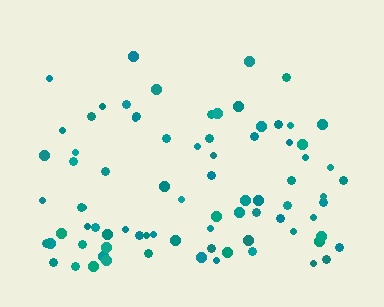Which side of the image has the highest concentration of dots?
The bottom.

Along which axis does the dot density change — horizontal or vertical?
Vertical.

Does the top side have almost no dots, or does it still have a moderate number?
Still a moderate number, just noticeably fewer than the bottom.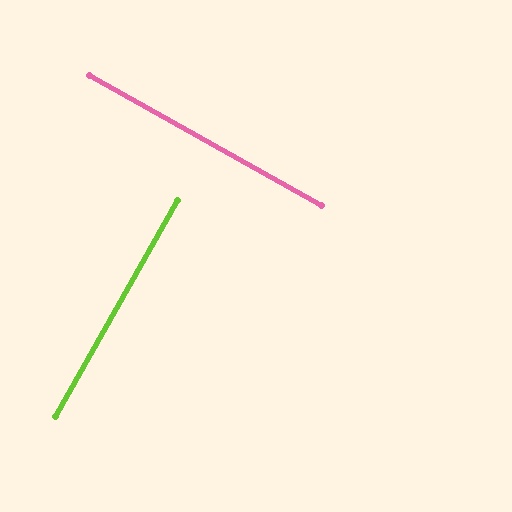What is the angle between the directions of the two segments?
Approximately 90 degrees.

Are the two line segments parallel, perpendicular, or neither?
Perpendicular — they meet at approximately 90°.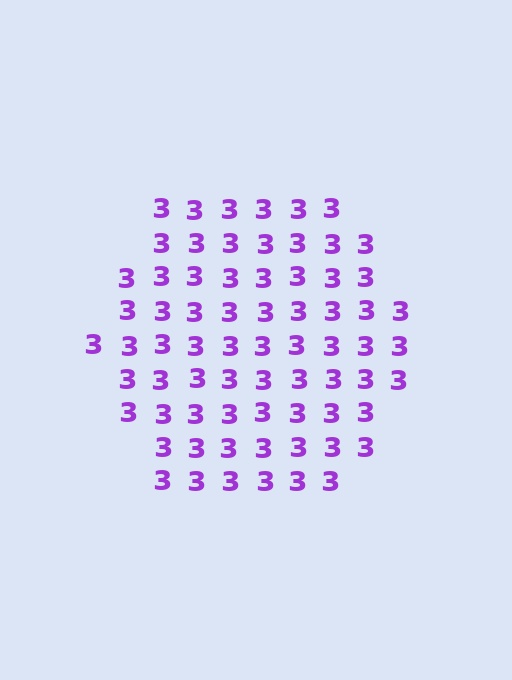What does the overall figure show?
The overall figure shows a hexagon.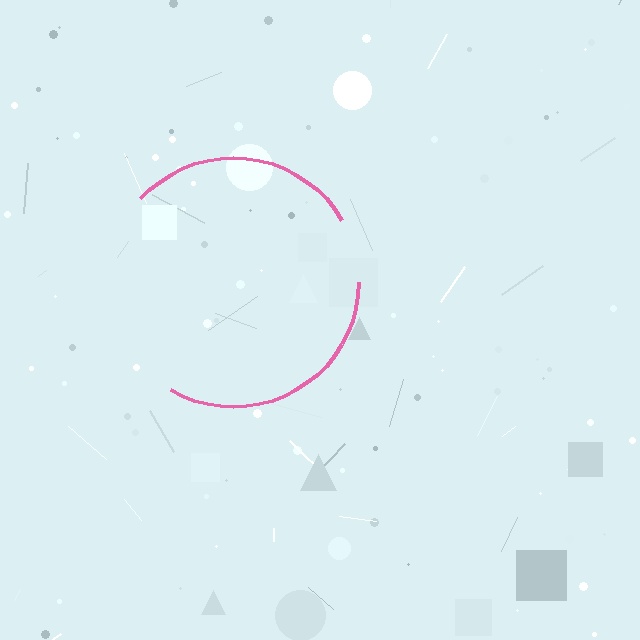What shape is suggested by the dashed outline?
The dashed outline suggests a circle.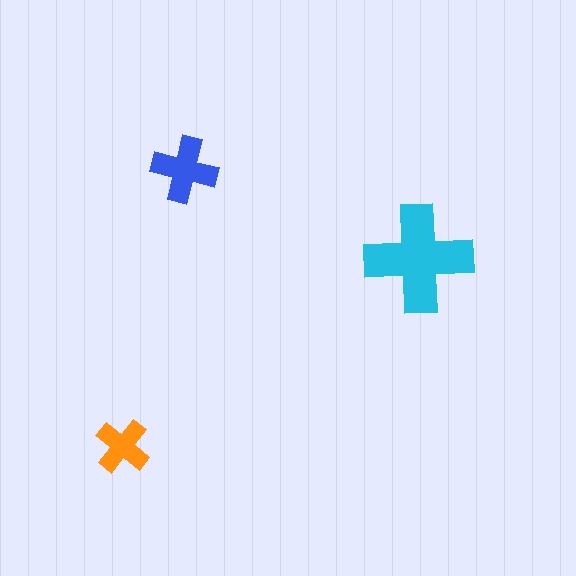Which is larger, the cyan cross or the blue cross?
The cyan one.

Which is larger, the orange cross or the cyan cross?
The cyan one.